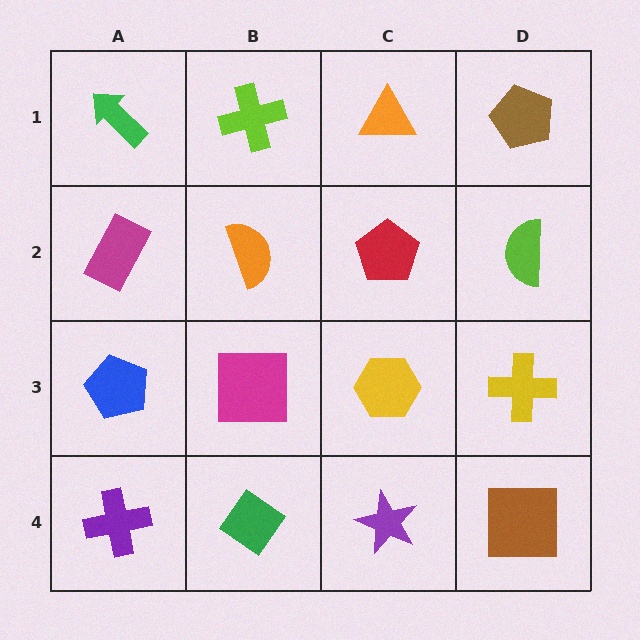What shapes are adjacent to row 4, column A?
A blue pentagon (row 3, column A), a green diamond (row 4, column B).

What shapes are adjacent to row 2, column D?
A brown pentagon (row 1, column D), a yellow cross (row 3, column D), a red pentagon (row 2, column C).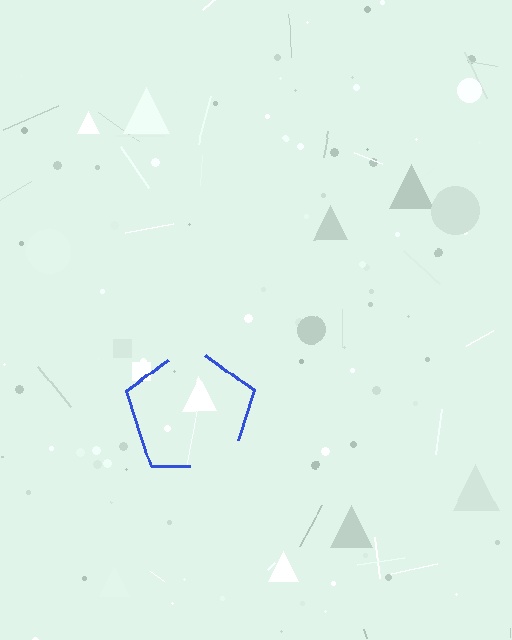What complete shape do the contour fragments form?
The contour fragments form a pentagon.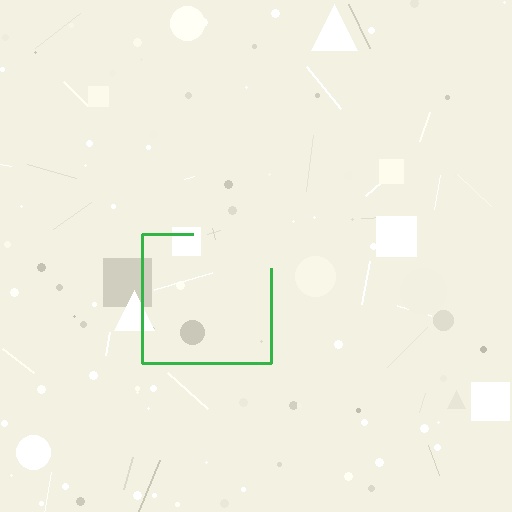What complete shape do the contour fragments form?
The contour fragments form a square.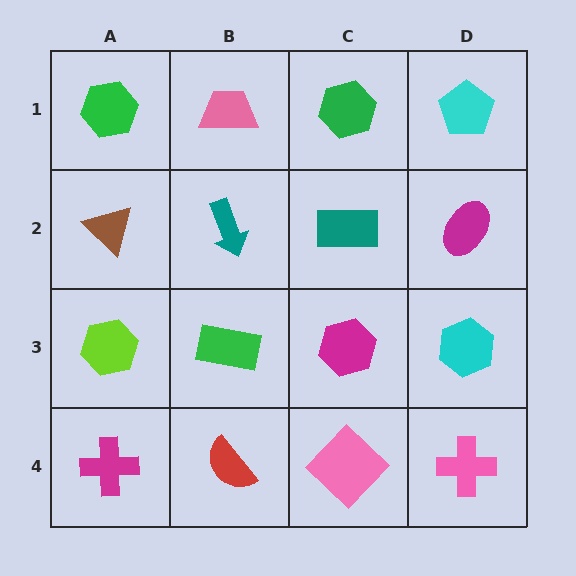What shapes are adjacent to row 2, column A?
A green hexagon (row 1, column A), a lime hexagon (row 3, column A), a teal arrow (row 2, column B).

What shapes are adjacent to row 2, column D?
A cyan pentagon (row 1, column D), a cyan hexagon (row 3, column D), a teal rectangle (row 2, column C).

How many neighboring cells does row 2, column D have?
3.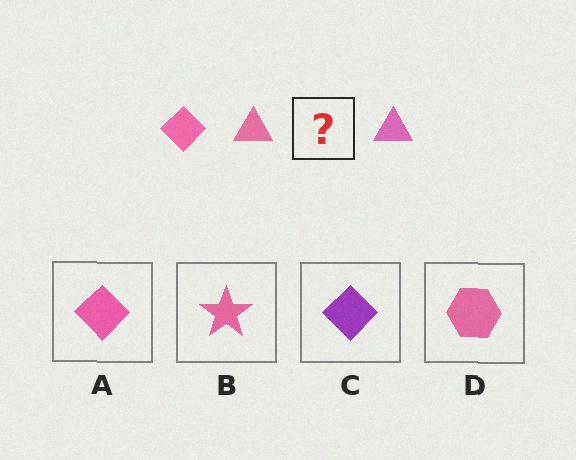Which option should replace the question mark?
Option A.